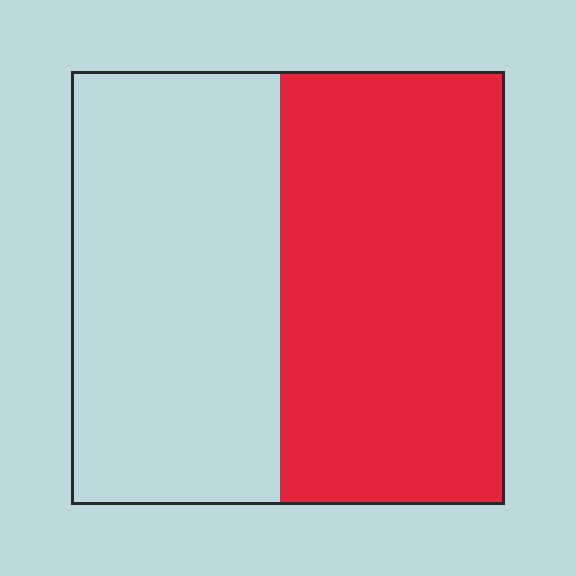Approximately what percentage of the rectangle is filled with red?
Approximately 50%.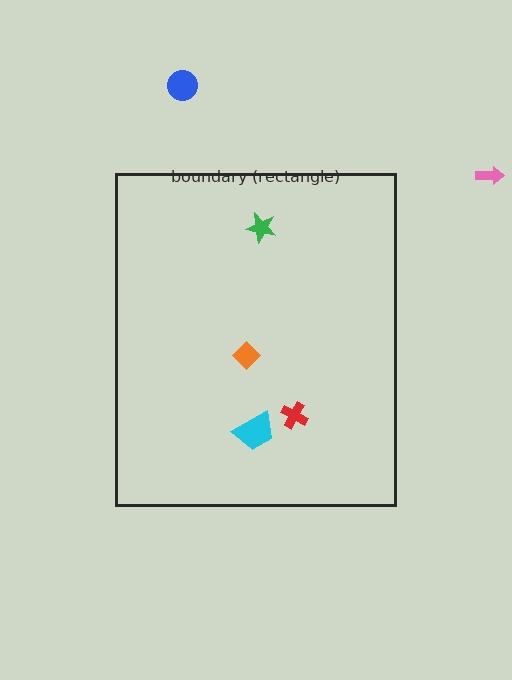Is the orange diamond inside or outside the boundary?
Inside.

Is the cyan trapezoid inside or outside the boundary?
Inside.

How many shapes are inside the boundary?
4 inside, 2 outside.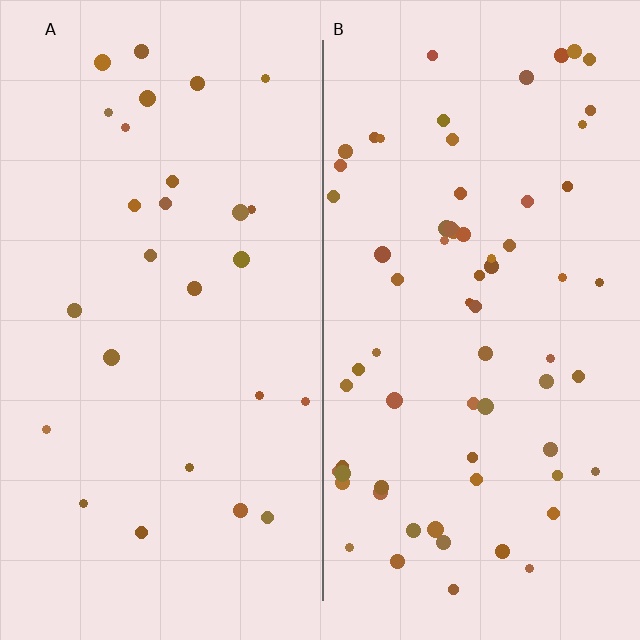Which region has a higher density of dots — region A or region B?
B (the right).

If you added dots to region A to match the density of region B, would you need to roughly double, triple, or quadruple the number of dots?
Approximately triple.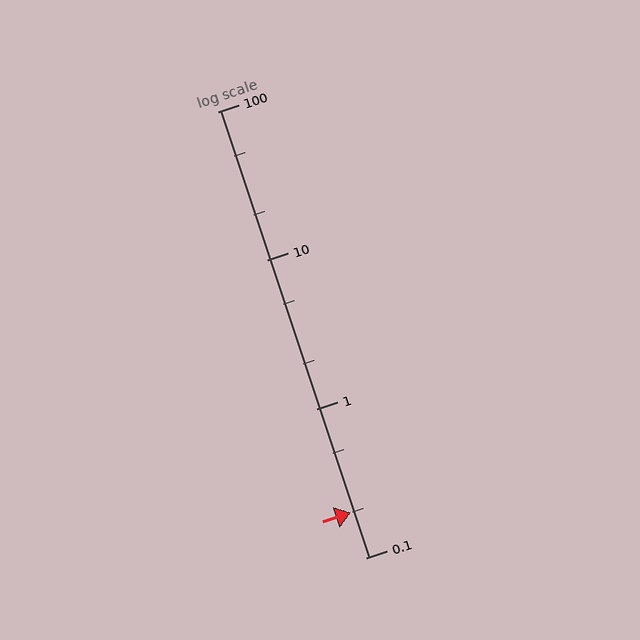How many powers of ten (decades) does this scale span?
The scale spans 3 decades, from 0.1 to 100.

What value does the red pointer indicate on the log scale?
The pointer indicates approximately 0.2.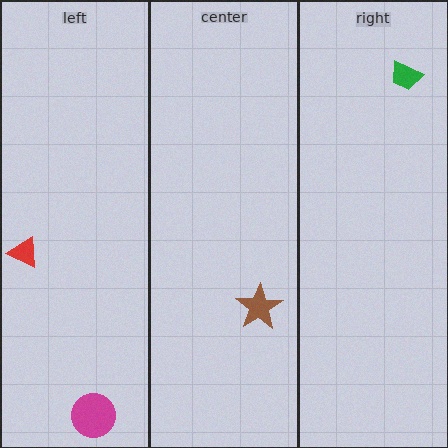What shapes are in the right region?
The green trapezoid.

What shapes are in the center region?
The brown star.